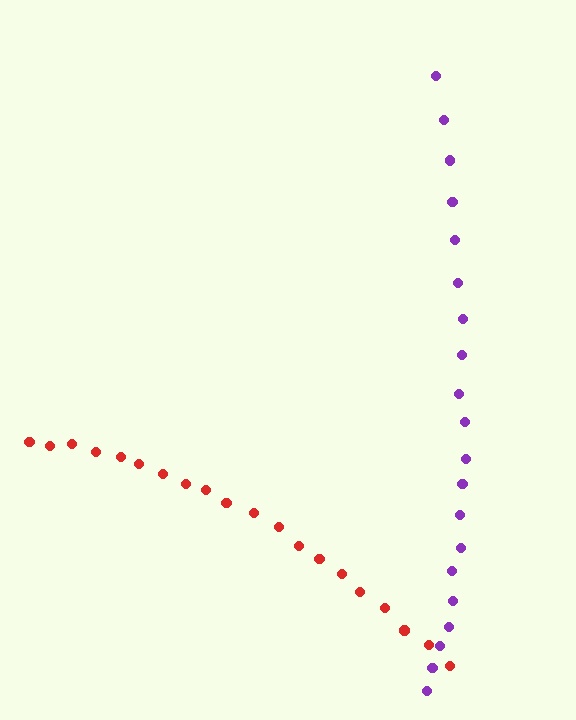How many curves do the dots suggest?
There are 2 distinct paths.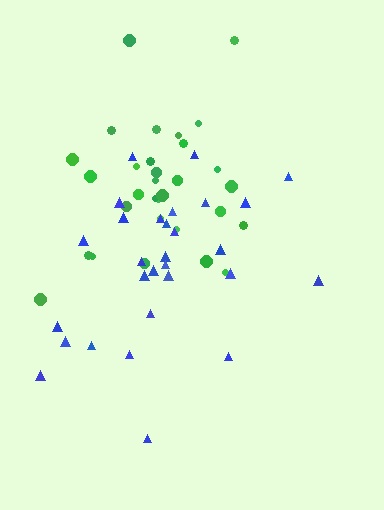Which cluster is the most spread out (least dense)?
Blue.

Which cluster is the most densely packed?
Green.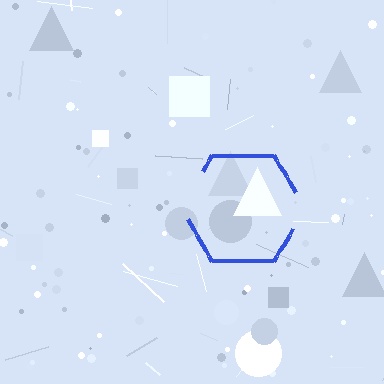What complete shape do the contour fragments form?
The contour fragments form a hexagon.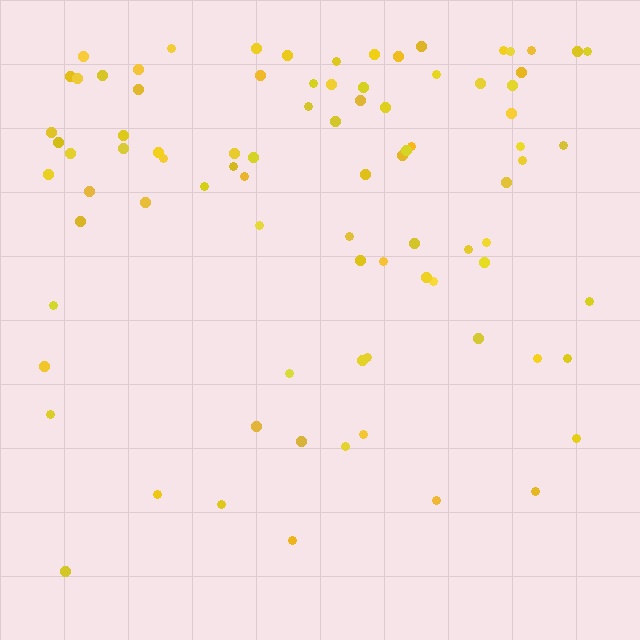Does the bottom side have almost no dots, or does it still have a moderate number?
Still a moderate number, just noticeably fewer than the top.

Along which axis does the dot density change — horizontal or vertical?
Vertical.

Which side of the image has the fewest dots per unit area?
The bottom.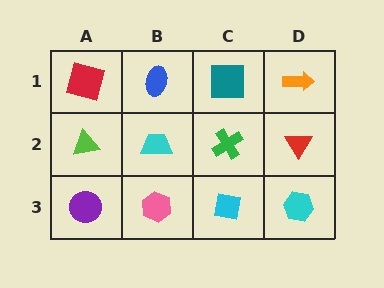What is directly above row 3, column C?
A green cross.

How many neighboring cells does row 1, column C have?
3.